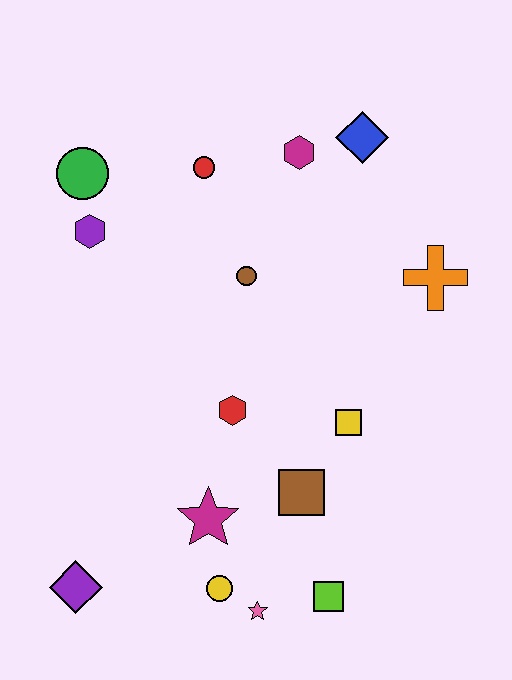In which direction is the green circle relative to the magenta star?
The green circle is above the magenta star.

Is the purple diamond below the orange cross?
Yes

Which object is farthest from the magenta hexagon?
The purple diamond is farthest from the magenta hexagon.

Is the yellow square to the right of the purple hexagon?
Yes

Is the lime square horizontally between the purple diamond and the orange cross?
Yes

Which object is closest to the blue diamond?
The magenta hexagon is closest to the blue diamond.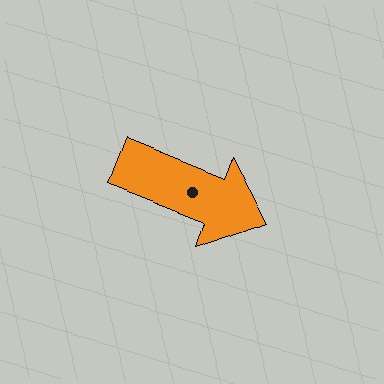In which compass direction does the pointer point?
East.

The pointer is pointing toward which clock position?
Roughly 4 o'clock.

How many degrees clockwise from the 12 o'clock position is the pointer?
Approximately 111 degrees.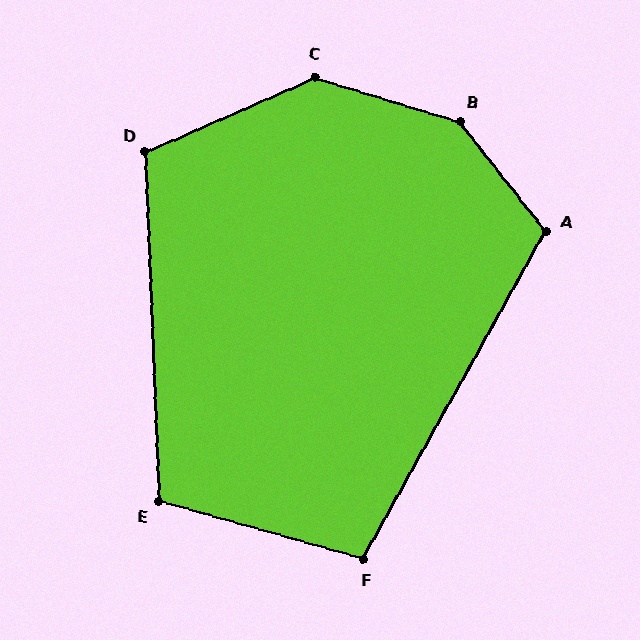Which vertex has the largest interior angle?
B, at approximately 145 degrees.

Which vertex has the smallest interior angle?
F, at approximately 103 degrees.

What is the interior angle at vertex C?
Approximately 139 degrees (obtuse).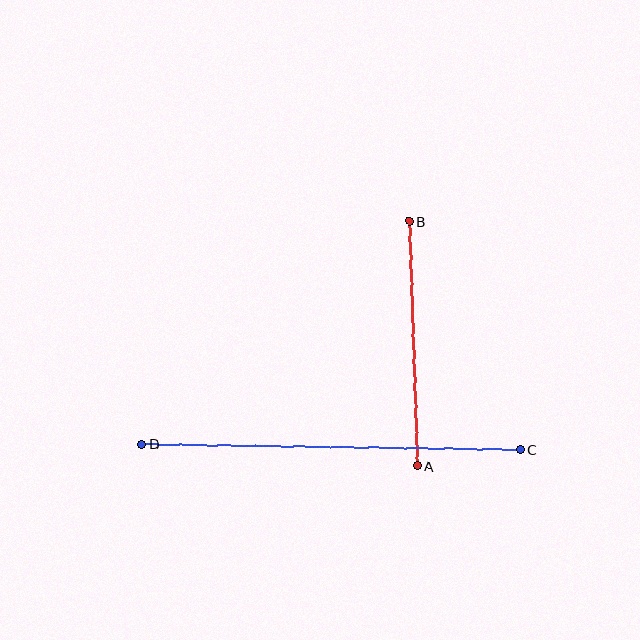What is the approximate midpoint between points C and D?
The midpoint is at approximately (331, 447) pixels.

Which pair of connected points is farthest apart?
Points C and D are farthest apart.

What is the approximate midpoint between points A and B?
The midpoint is at approximately (413, 344) pixels.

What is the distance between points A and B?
The distance is approximately 245 pixels.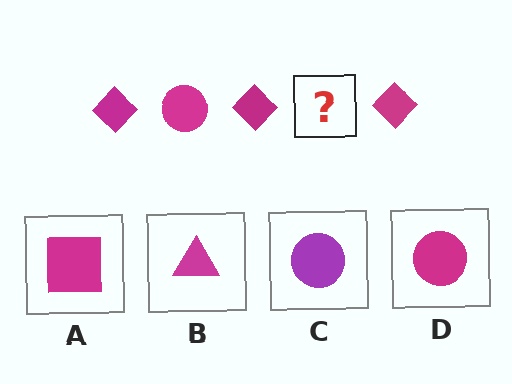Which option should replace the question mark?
Option D.